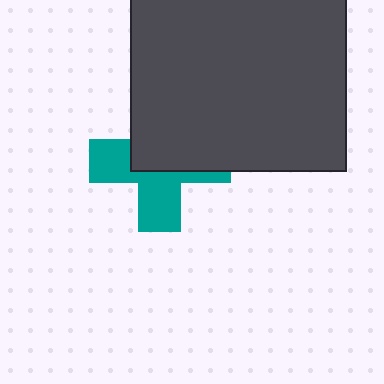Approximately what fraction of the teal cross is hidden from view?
Roughly 52% of the teal cross is hidden behind the dark gray square.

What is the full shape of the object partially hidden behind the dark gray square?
The partially hidden object is a teal cross.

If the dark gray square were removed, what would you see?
You would see the complete teal cross.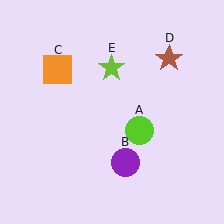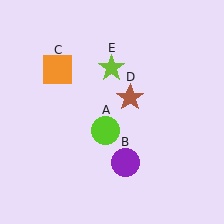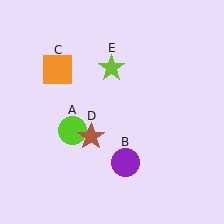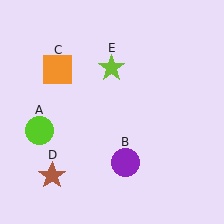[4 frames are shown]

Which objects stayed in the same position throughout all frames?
Purple circle (object B) and orange square (object C) and lime star (object E) remained stationary.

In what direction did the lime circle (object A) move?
The lime circle (object A) moved left.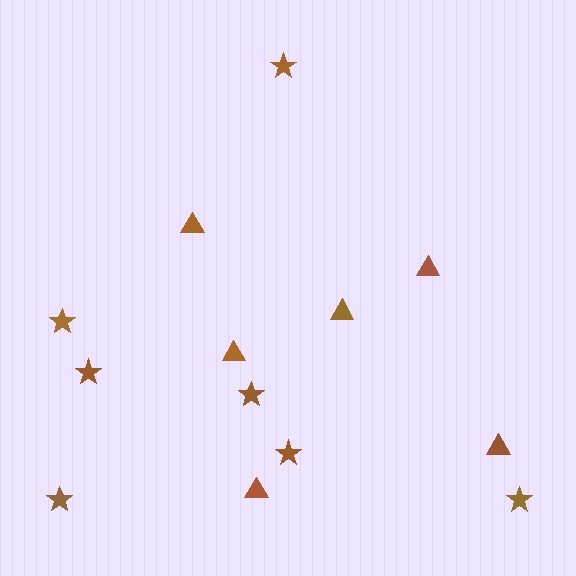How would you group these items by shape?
There are 2 groups: one group of triangles (6) and one group of stars (7).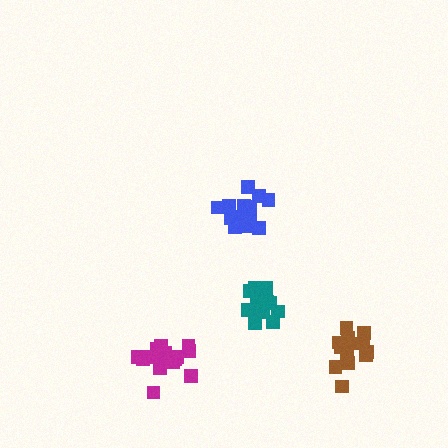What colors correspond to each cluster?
The clusters are colored: teal, brown, blue, magenta.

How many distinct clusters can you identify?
There are 4 distinct clusters.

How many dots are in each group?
Group 1: 20 dots, Group 2: 15 dots, Group 3: 18 dots, Group 4: 18 dots (71 total).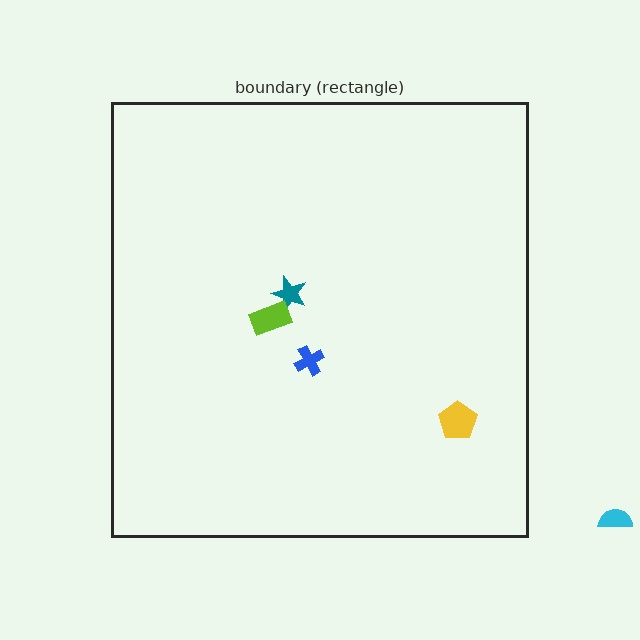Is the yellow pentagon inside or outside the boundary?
Inside.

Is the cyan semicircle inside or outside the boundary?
Outside.